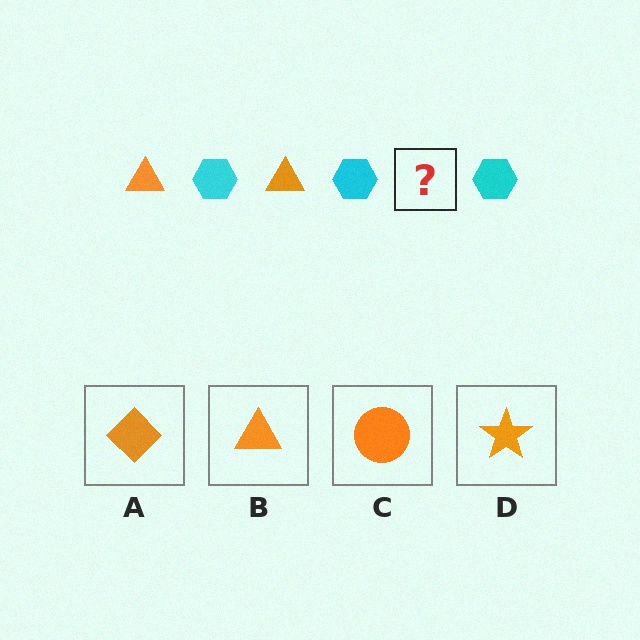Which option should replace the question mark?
Option B.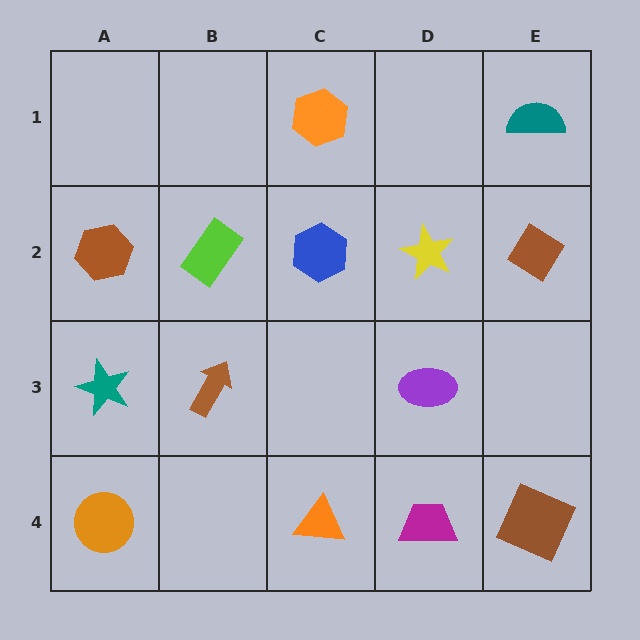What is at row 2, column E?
A brown diamond.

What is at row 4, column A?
An orange circle.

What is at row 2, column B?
A lime rectangle.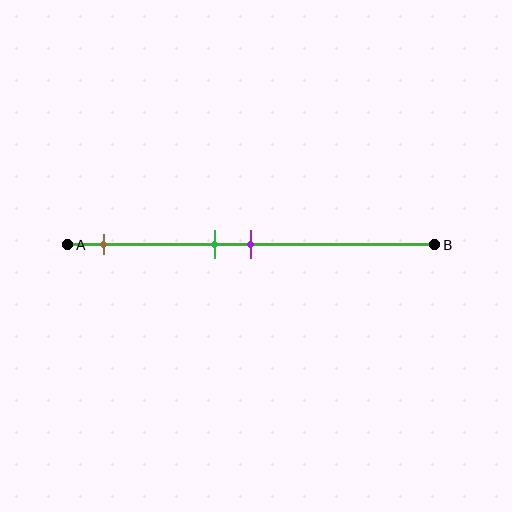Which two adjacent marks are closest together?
The green and purple marks are the closest adjacent pair.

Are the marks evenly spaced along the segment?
No, the marks are not evenly spaced.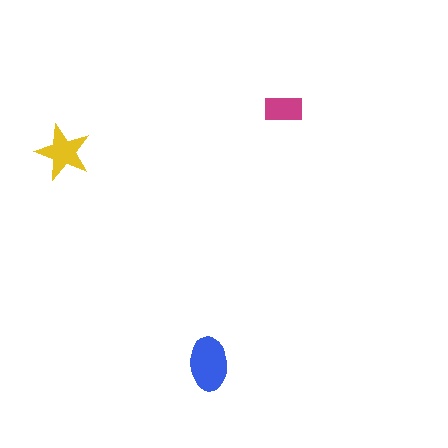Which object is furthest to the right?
The magenta rectangle is rightmost.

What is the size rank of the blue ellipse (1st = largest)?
1st.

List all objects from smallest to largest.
The magenta rectangle, the yellow star, the blue ellipse.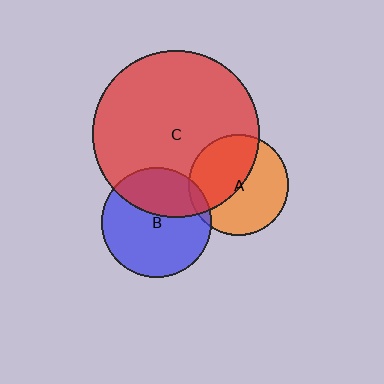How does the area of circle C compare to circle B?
Approximately 2.3 times.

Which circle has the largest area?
Circle C (red).